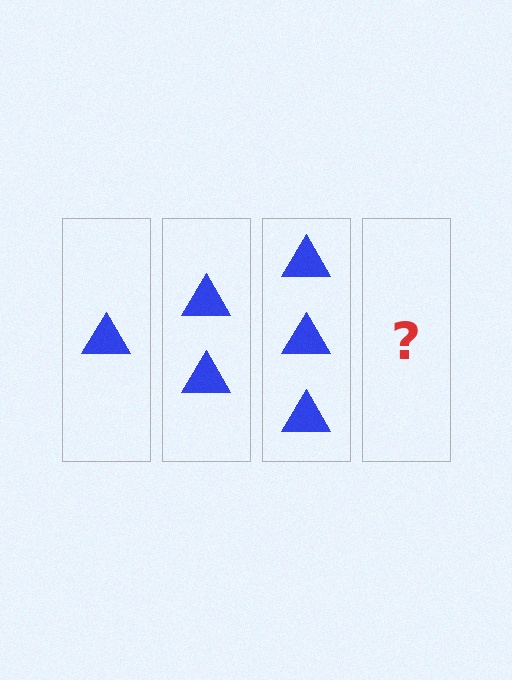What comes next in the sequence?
The next element should be 4 triangles.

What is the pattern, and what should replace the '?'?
The pattern is that each step adds one more triangle. The '?' should be 4 triangles.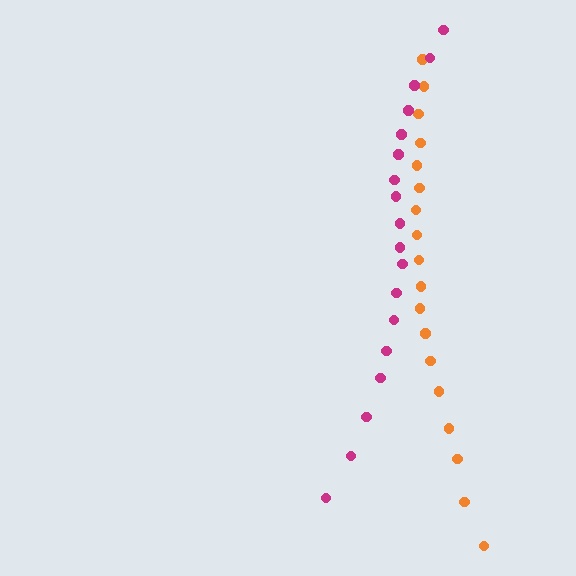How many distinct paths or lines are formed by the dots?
There are 2 distinct paths.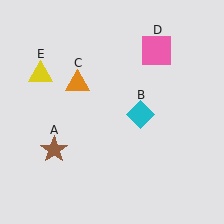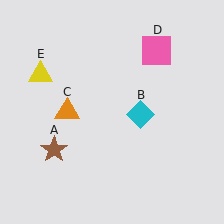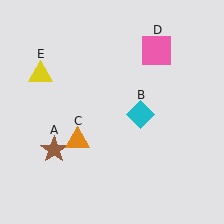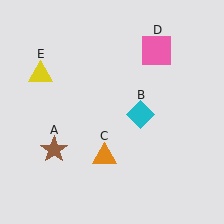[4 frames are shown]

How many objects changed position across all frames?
1 object changed position: orange triangle (object C).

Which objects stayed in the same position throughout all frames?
Brown star (object A) and cyan diamond (object B) and pink square (object D) and yellow triangle (object E) remained stationary.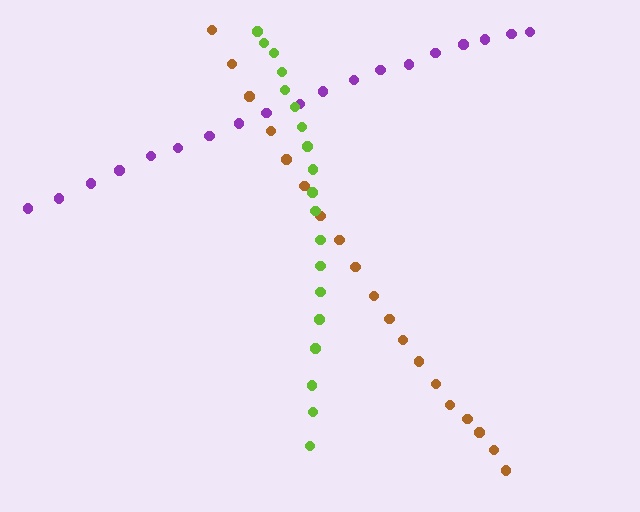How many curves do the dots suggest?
There are 3 distinct paths.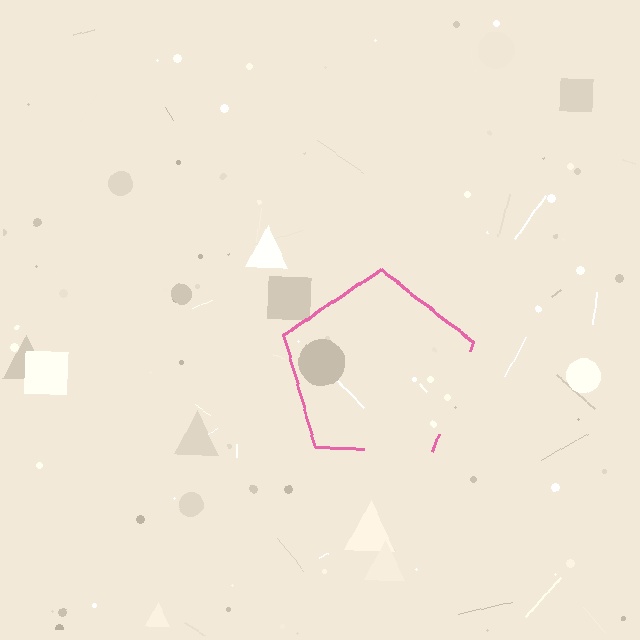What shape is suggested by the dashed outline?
The dashed outline suggests a pentagon.